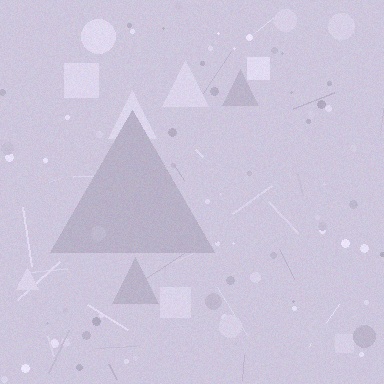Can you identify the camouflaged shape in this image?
The camouflaged shape is a triangle.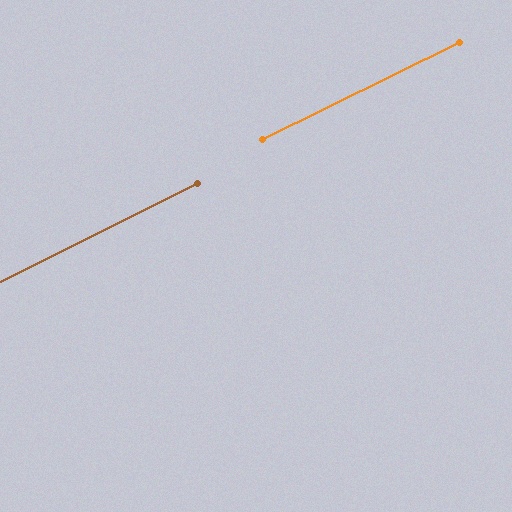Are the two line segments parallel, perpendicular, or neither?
Parallel — their directions differ by only 0.4°.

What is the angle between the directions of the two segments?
Approximately 0 degrees.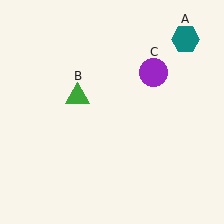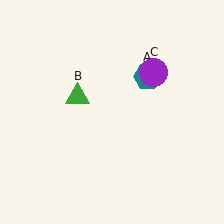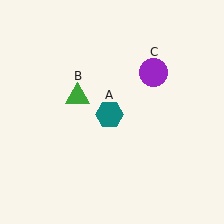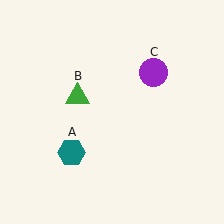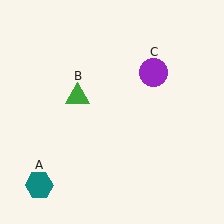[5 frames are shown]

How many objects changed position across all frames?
1 object changed position: teal hexagon (object A).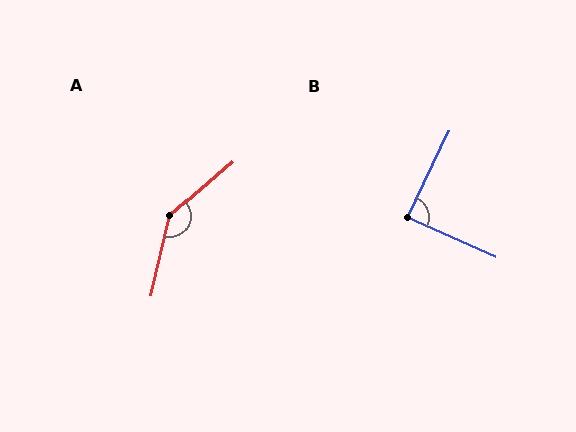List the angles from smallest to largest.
B (88°), A (144°).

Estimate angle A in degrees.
Approximately 144 degrees.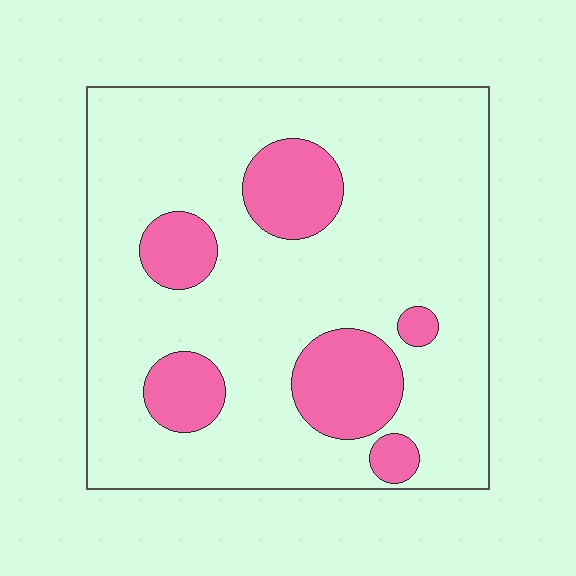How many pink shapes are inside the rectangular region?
6.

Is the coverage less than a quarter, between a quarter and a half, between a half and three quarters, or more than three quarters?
Less than a quarter.